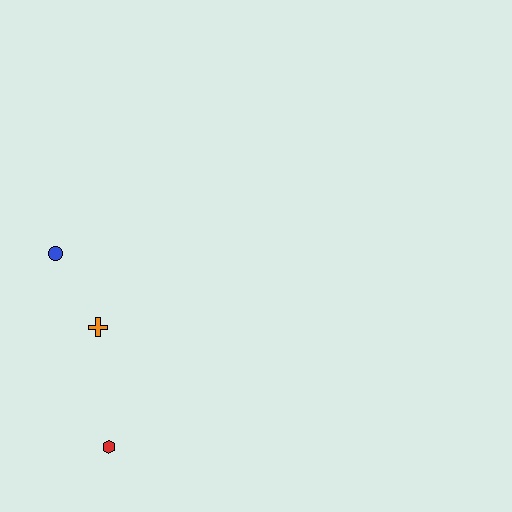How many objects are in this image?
There are 3 objects.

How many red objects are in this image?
There is 1 red object.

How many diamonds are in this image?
There are no diamonds.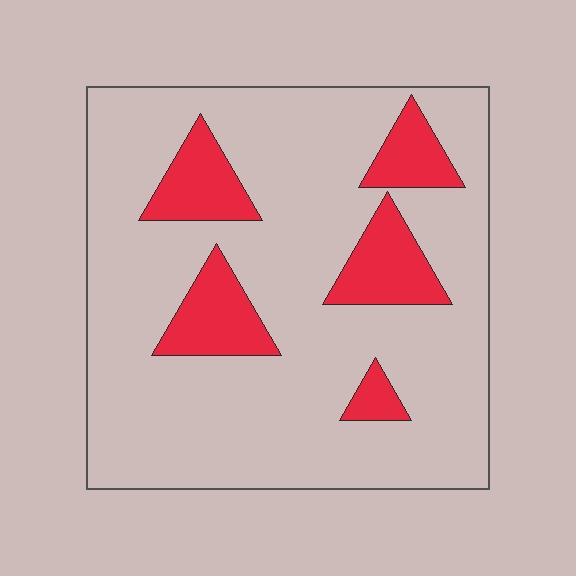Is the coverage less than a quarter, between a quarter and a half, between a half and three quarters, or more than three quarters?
Less than a quarter.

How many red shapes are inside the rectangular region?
5.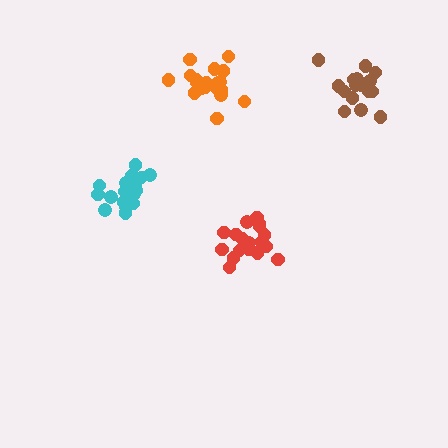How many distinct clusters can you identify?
There are 4 distinct clusters.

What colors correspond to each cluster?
The clusters are colored: red, cyan, brown, orange.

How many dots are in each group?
Group 1: 19 dots, Group 2: 18 dots, Group 3: 16 dots, Group 4: 19 dots (72 total).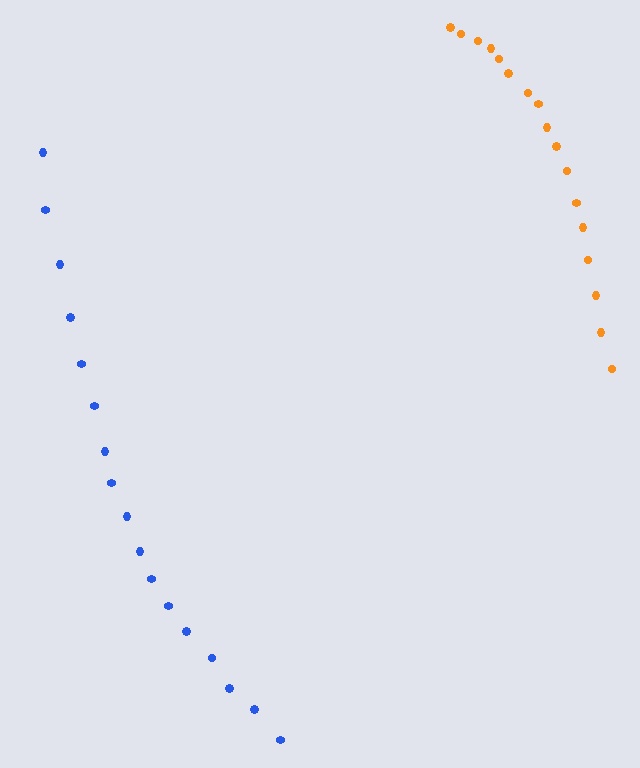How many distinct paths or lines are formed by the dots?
There are 2 distinct paths.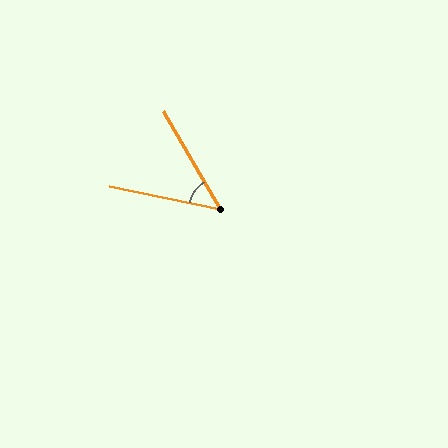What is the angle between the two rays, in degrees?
Approximately 48 degrees.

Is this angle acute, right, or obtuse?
It is acute.